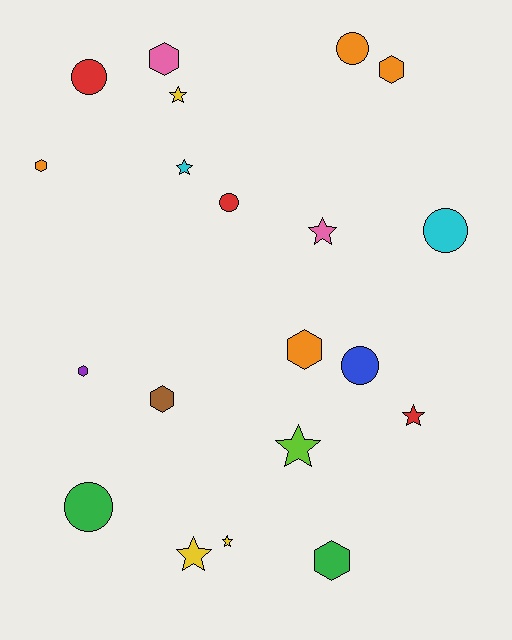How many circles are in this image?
There are 6 circles.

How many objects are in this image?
There are 20 objects.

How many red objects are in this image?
There are 3 red objects.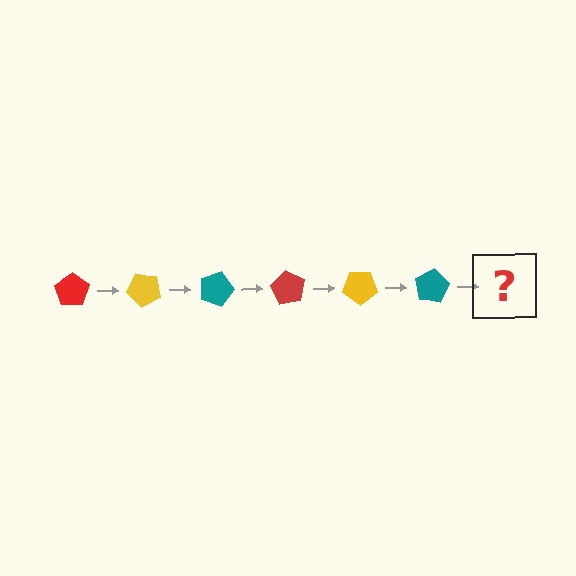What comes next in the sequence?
The next element should be a red pentagon, rotated 270 degrees from the start.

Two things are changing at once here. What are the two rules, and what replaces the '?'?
The two rules are that it rotates 45 degrees each step and the color cycles through red, yellow, and teal. The '?' should be a red pentagon, rotated 270 degrees from the start.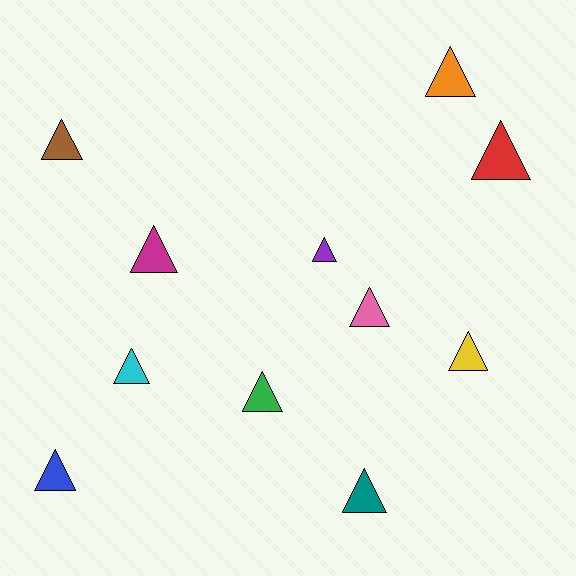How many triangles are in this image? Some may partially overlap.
There are 11 triangles.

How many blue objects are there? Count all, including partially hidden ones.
There is 1 blue object.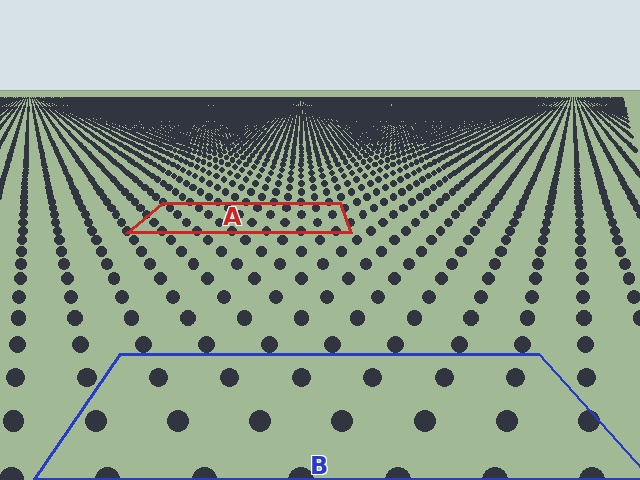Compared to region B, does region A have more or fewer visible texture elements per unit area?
Region A has more texture elements per unit area — they are packed more densely because it is farther away.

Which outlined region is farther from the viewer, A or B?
Region A is farther from the viewer — the texture elements inside it appear smaller and more densely packed.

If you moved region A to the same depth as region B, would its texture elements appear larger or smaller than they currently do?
They would appear larger. At a closer depth, the same texture elements are projected at a bigger on-screen size.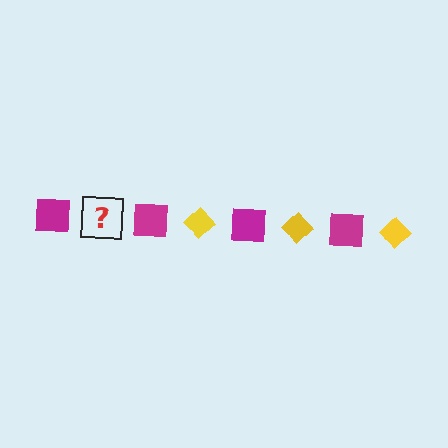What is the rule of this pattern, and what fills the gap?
The rule is that the pattern alternates between magenta square and yellow diamond. The gap should be filled with a yellow diamond.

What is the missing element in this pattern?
The missing element is a yellow diamond.